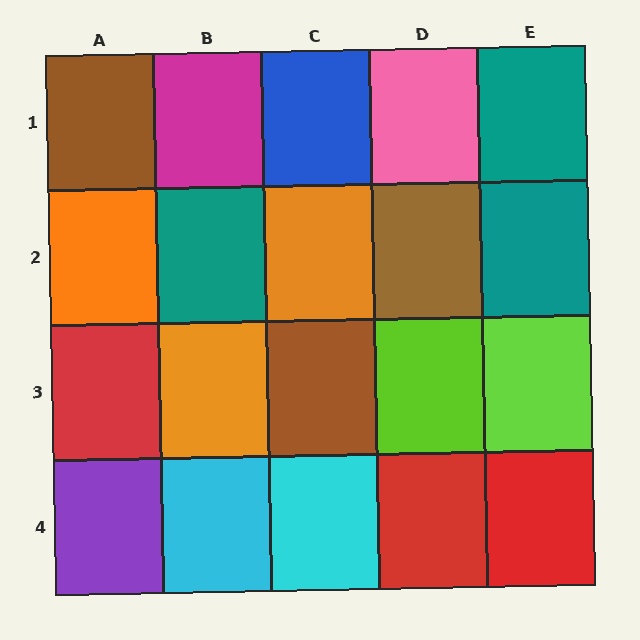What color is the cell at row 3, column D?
Lime.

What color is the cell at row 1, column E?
Teal.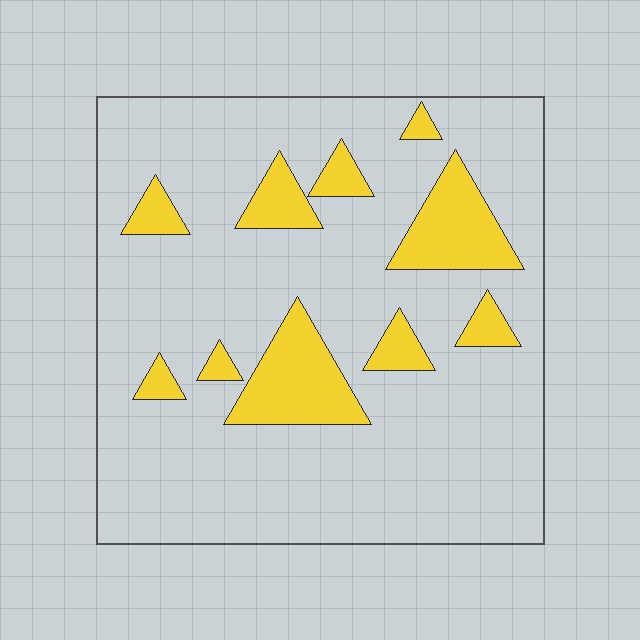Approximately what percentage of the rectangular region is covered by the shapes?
Approximately 15%.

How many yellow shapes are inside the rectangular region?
10.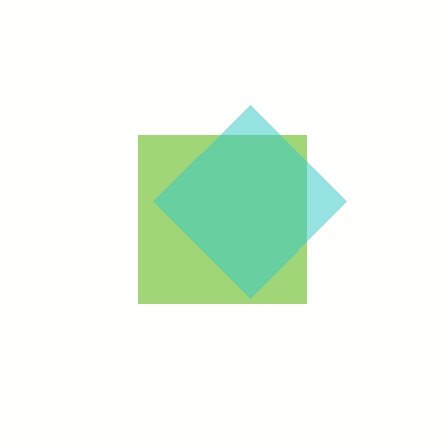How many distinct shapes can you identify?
There are 2 distinct shapes: a lime square, a cyan diamond.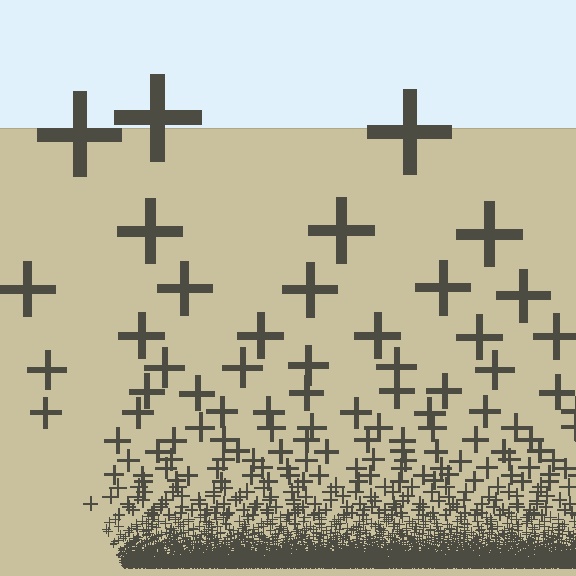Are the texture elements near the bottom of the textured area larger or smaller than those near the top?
Smaller. The gradient is inverted — elements near the bottom are smaller and denser.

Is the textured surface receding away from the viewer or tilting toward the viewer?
The surface appears to tilt toward the viewer. Texture elements get larger and sparser toward the top.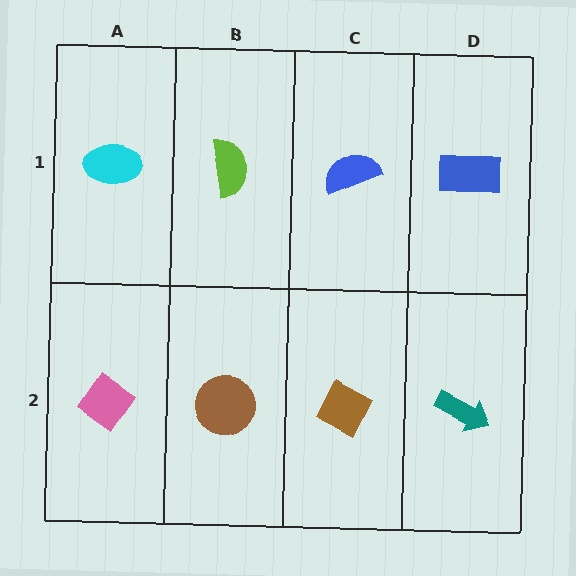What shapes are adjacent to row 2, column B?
A lime semicircle (row 1, column B), a pink diamond (row 2, column A), a brown diamond (row 2, column C).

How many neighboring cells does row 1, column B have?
3.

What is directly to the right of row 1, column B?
A blue semicircle.